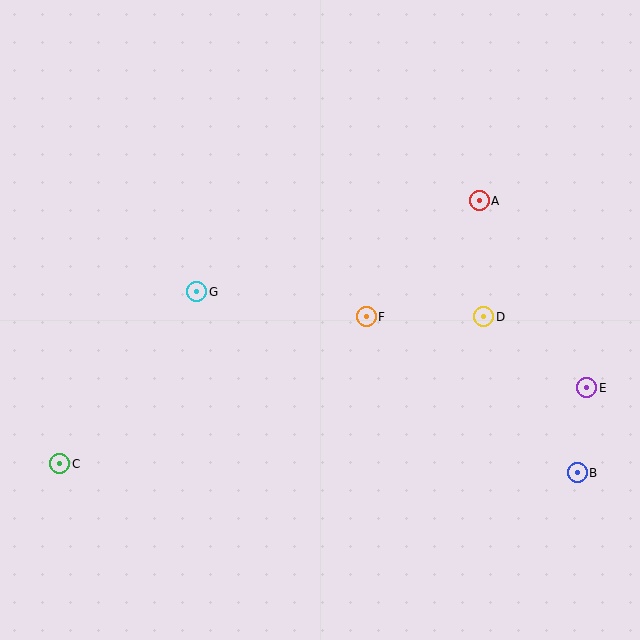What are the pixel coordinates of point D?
Point D is at (484, 317).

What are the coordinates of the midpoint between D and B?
The midpoint between D and B is at (530, 395).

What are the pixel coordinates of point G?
Point G is at (197, 292).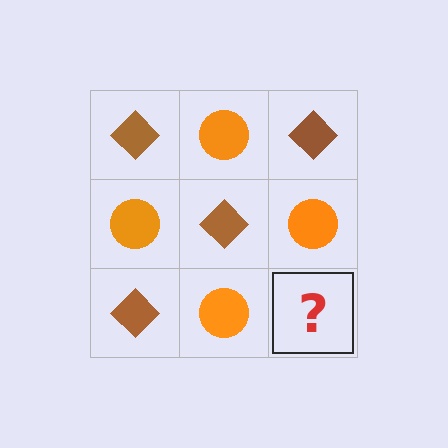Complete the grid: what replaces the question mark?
The question mark should be replaced with a brown diamond.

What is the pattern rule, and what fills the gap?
The rule is that it alternates brown diamond and orange circle in a checkerboard pattern. The gap should be filled with a brown diamond.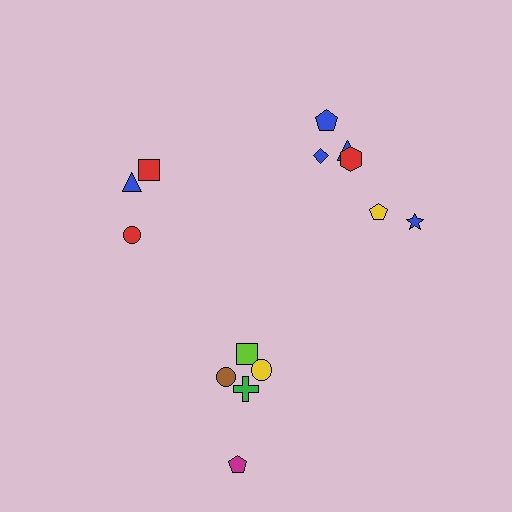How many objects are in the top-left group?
There are 3 objects.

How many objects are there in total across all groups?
There are 14 objects.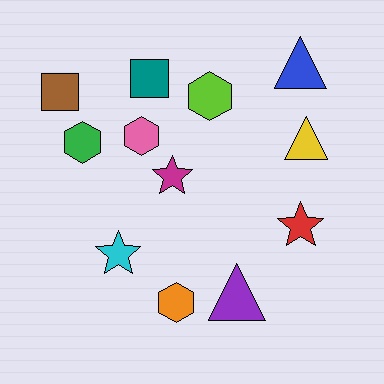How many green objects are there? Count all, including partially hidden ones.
There is 1 green object.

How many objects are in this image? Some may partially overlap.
There are 12 objects.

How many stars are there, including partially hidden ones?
There are 3 stars.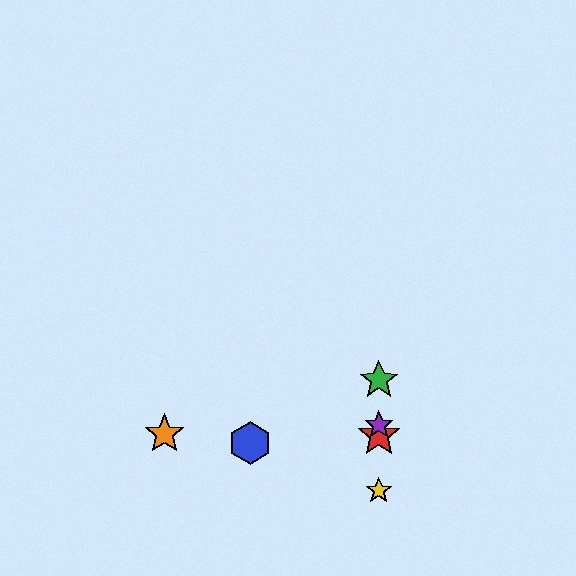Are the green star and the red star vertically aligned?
Yes, both are at x≈379.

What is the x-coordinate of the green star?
The green star is at x≈379.